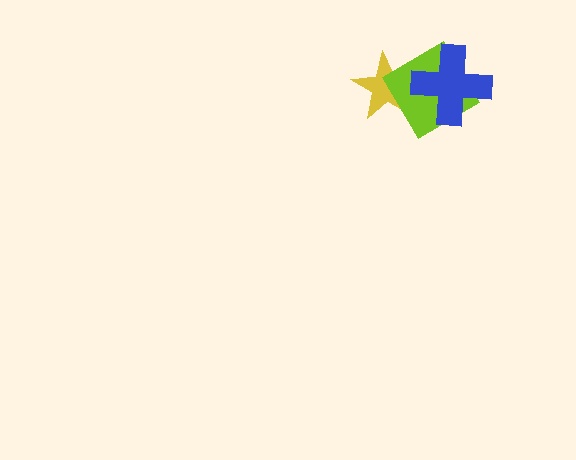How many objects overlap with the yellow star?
2 objects overlap with the yellow star.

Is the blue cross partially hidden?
No, no other shape covers it.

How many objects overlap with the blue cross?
2 objects overlap with the blue cross.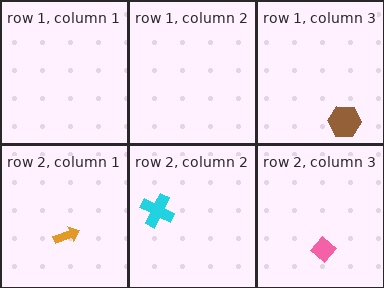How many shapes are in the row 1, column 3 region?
1.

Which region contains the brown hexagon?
The row 1, column 3 region.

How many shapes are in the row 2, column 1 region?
1.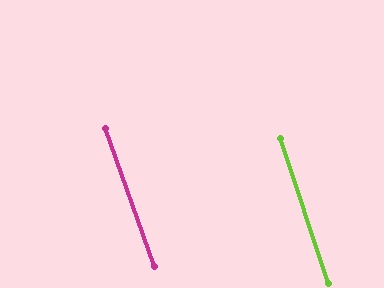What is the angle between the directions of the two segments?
Approximately 1 degree.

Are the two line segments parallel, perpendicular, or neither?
Parallel — their directions differ by only 1.1°.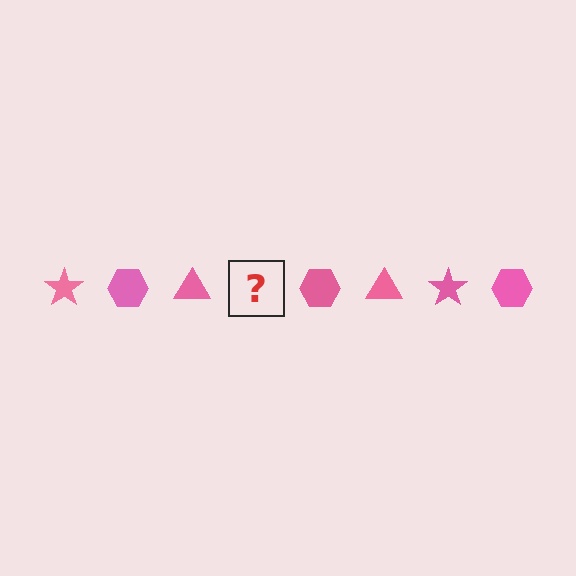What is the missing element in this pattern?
The missing element is a pink star.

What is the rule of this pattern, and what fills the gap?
The rule is that the pattern cycles through star, hexagon, triangle shapes in pink. The gap should be filled with a pink star.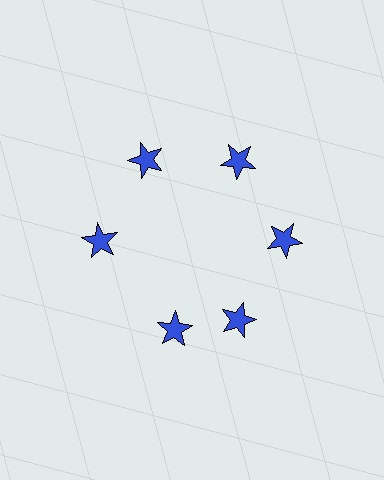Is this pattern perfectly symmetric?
No. The 6 blue stars are arranged in a ring, but one element near the 7 o'clock position is rotated out of alignment along the ring, breaking the 6-fold rotational symmetry.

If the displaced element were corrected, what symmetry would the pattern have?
It would have 6-fold rotational symmetry — the pattern would map onto itself every 60 degrees.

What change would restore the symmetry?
The symmetry would be restored by rotating it back into even spacing with its neighbors so that all 6 stars sit at equal angles and equal distance from the center.